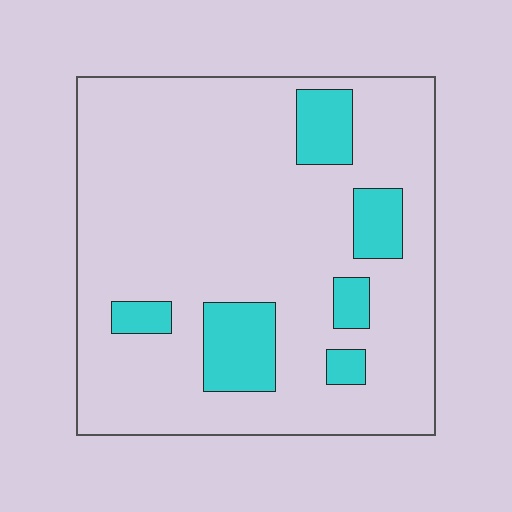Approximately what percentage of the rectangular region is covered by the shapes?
Approximately 15%.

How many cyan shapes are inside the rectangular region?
6.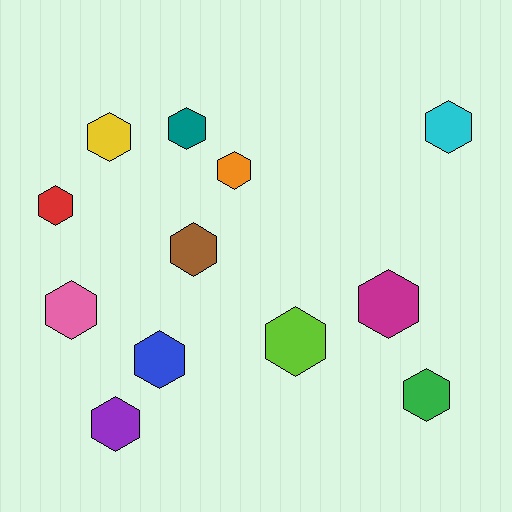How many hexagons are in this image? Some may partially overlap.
There are 12 hexagons.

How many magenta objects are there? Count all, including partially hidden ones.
There is 1 magenta object.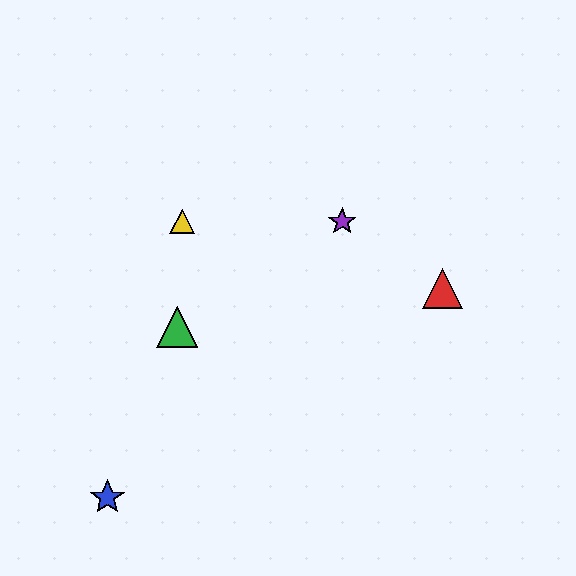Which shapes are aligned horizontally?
The yellow triangle, the purple star are aligned horizontally.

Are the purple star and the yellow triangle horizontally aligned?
Yes, both are at y≈221.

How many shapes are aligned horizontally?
2 shapes (the yellow triangle, the purple star) are aligned horizontally.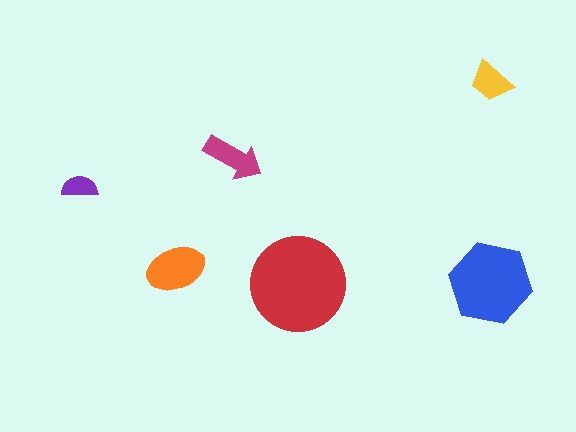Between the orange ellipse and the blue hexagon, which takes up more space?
The blue hexagon.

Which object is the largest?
The red circle.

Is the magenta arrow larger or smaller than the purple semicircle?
Larger.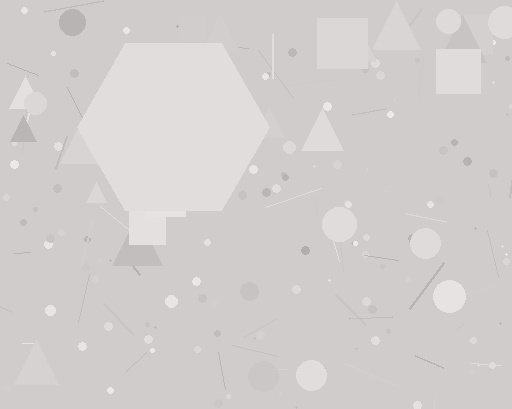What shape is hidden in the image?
A hexagon is hidden in the image.